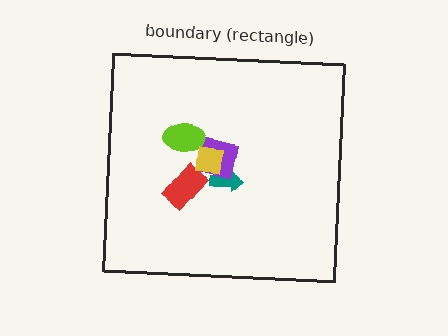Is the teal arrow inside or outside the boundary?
Inside.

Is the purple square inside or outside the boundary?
Inside.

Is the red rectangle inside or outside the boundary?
Inside.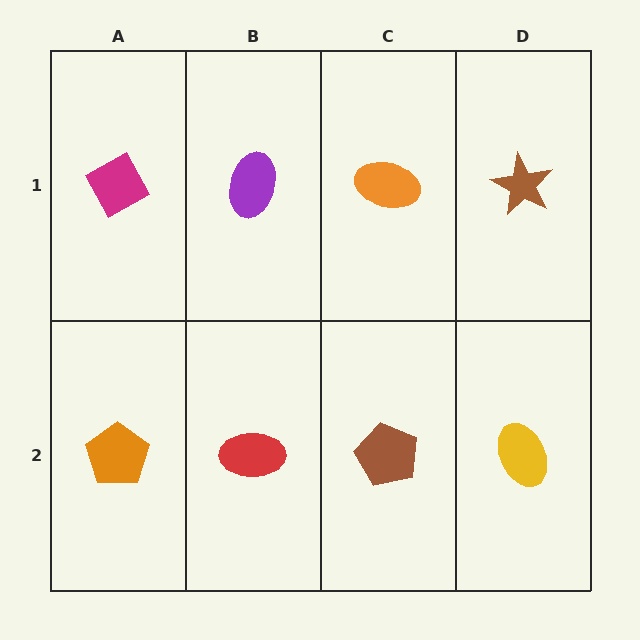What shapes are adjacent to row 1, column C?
A brown pentagon (row 2, column C), a purple ellipse (row 1, column B), a brown star (row 1, column D).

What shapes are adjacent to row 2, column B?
A purple ellipse (row 1, column B), an orange pentagon (row 2, column A), a brown pentagon (row 2, column C).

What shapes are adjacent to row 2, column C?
An orange ellipse (row 1, column C), a red ellipse (row 2, column B), a yellow ellipse (row 2, column D).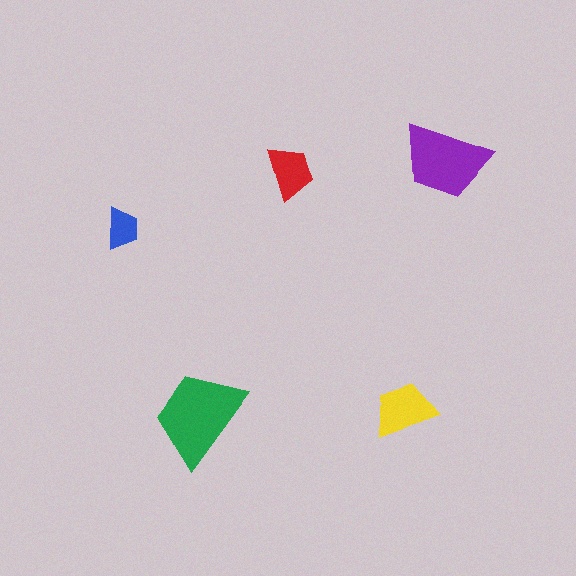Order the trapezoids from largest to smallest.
the green one, the purple one, the yellow one, the red one, the blue one.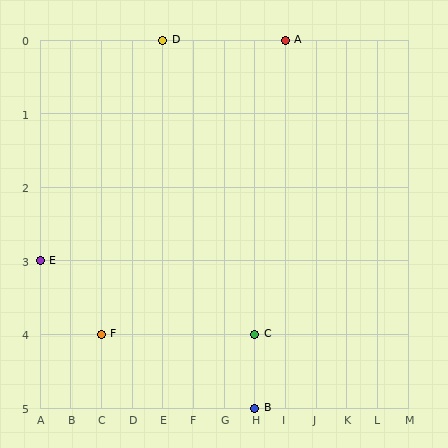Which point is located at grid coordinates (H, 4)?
Point C is at (H, 4).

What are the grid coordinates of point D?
Point D is at grid coordinates (E, 0).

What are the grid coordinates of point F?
Point F is at grid coordinates (C, 4).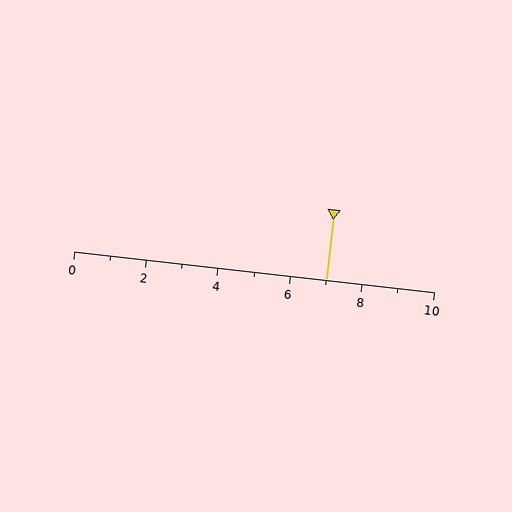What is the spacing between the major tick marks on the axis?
The major ticks are spaced 2 apart.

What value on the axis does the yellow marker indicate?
The marker indicates approximately 7.